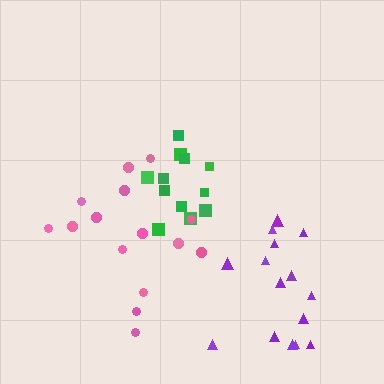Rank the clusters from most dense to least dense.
green, pink, purple.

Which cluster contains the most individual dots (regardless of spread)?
Pink (15).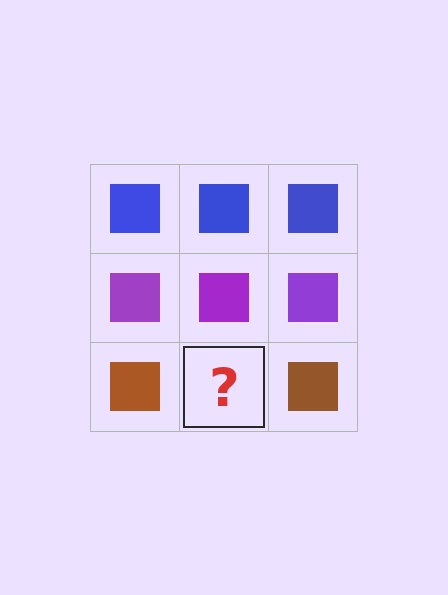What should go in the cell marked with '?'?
The missing cell should contain a brown square.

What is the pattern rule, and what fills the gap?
The rule is that each row has a consistent color. The gap should be filled with a brown square.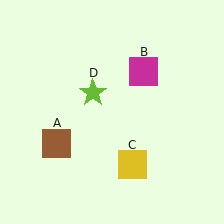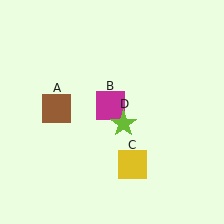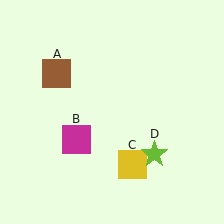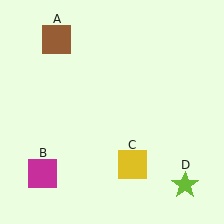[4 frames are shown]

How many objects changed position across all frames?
3 objects changed position: brown square (object A), magenta square (object B), lime star (object D).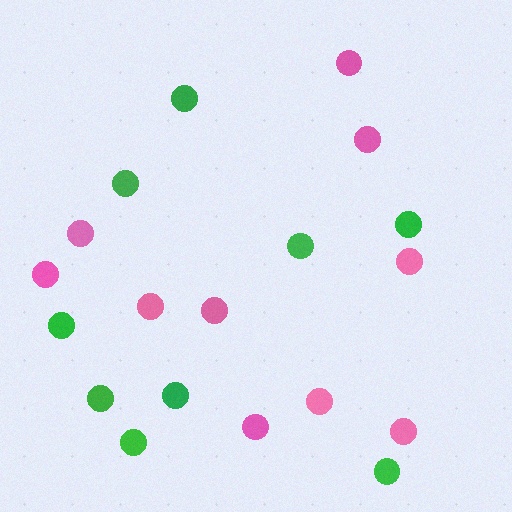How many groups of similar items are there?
There are 2 groups: one group of green circles (9) and one group of pink circles (10).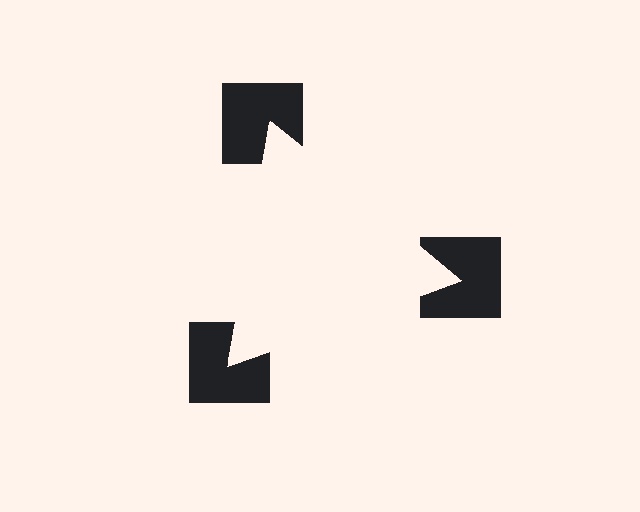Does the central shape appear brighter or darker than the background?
It typically appears slightly brighter than the background, even though no actual brightness change is drawn.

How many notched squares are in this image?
There are 3 — one at each vertex of the illusory triangle.